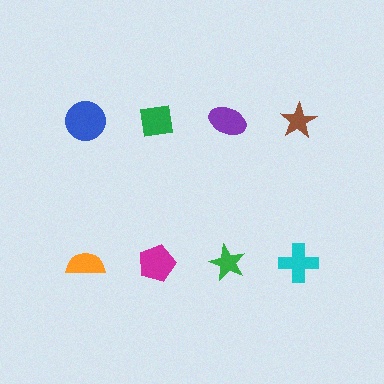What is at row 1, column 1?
A blue circle.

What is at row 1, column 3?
A purple ellipse.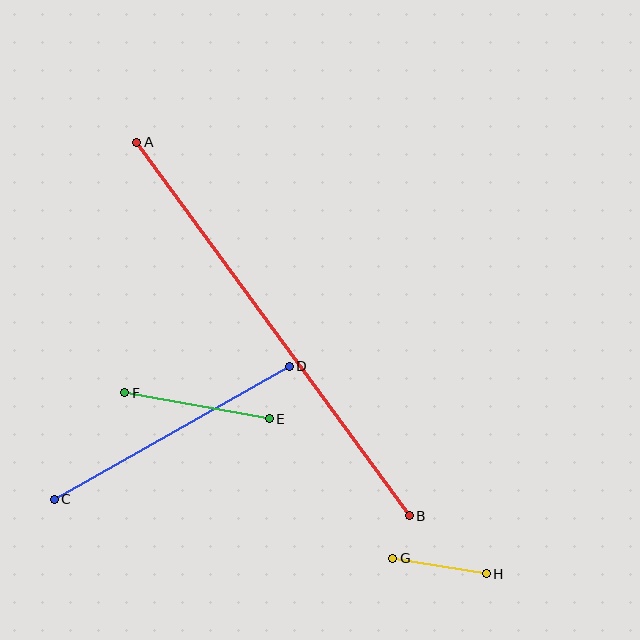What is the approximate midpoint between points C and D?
The midpoint is at approximately (172, 433) pixels.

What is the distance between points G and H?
The distance is approximately 94 pixels.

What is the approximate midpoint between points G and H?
The midpoint is at approximately (439, 566) pixels.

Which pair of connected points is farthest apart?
Points A and B are farthest apart.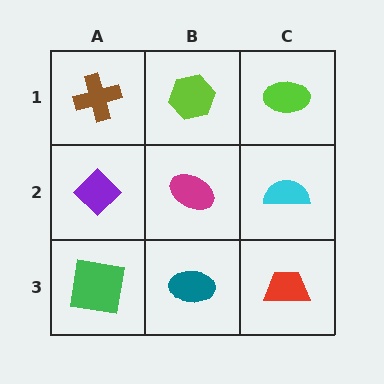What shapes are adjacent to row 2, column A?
A brown cross (row 1, column A), a green square (row 3, column A), a magenta ellipse (row 2, column B).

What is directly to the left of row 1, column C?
A lime hexagon.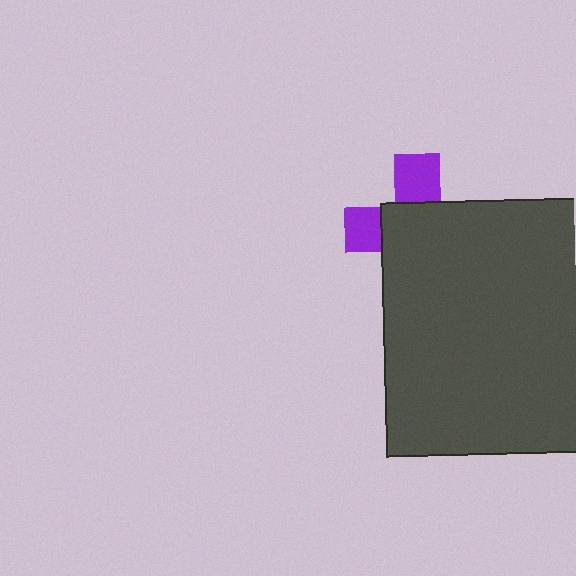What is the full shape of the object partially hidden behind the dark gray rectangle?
The partially hidden object is a purple cross.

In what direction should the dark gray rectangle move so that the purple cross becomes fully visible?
The dark gray rectangle should move toward the lower-right. That is the shortest direction to clear the overlap and leave the purple cross fully visible.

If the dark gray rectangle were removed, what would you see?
You would see the complete purple cross.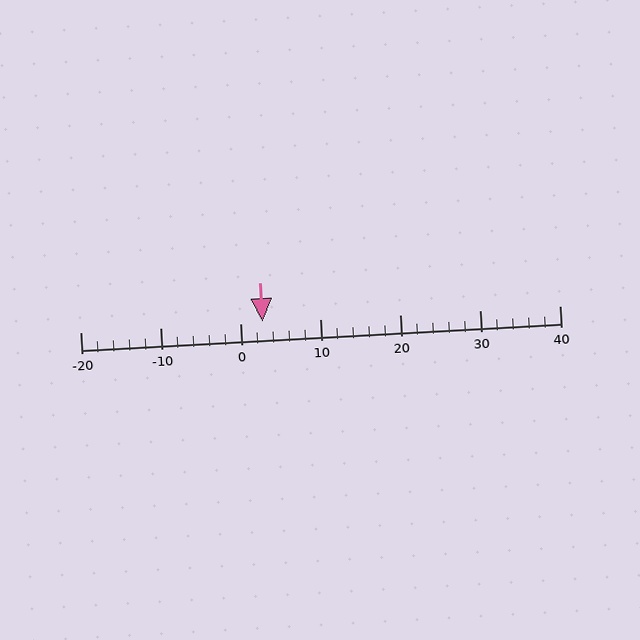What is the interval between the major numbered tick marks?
The major tick marks are spaced 10 units apart.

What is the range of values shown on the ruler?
The ruler shows values from -20 to 40.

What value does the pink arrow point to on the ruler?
The pink arrow points to approximately 3.